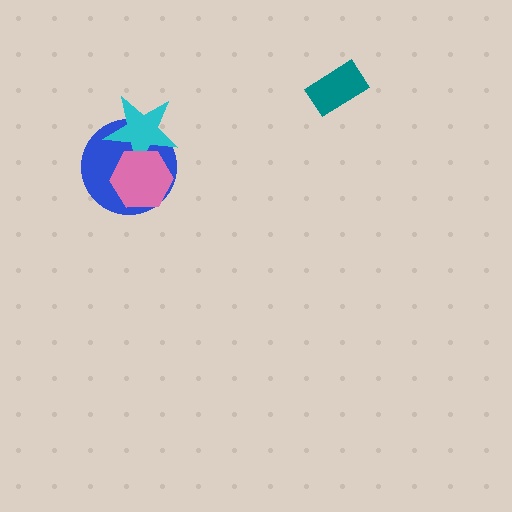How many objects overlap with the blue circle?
2 objects overlap with the blue circle.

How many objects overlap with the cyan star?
2 objects overlap with the cyan star.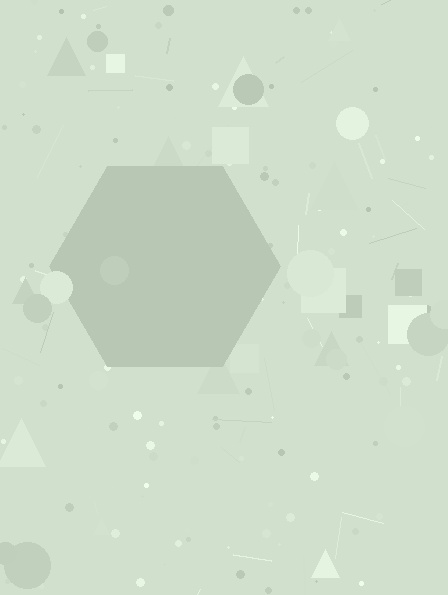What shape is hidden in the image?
A hexagon is hidden in the image.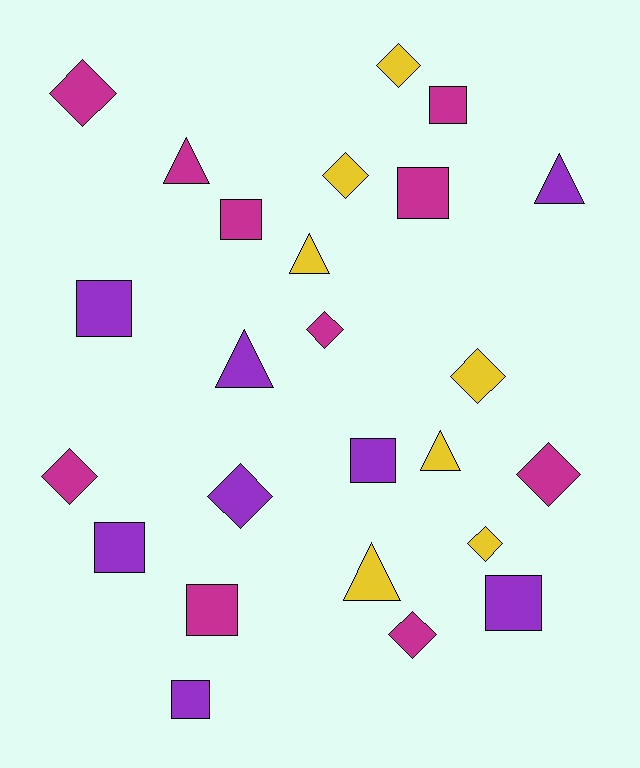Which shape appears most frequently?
Diamond, with 10 objects.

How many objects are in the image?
There are 25 objects.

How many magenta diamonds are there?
There are 5 magenta diamonds.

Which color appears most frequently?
Magenta, with 10 objects.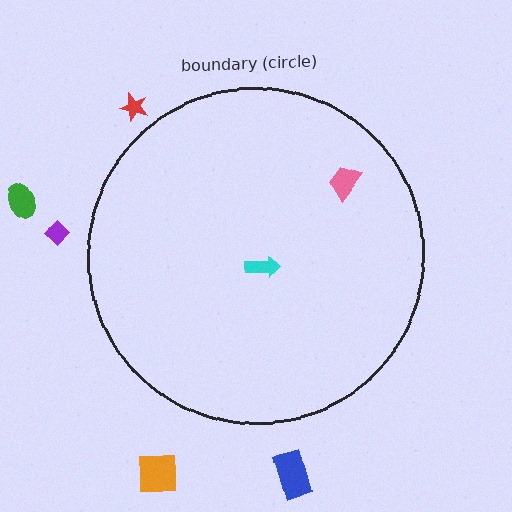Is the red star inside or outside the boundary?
Outside.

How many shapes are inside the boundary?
2 inside, 5 outside.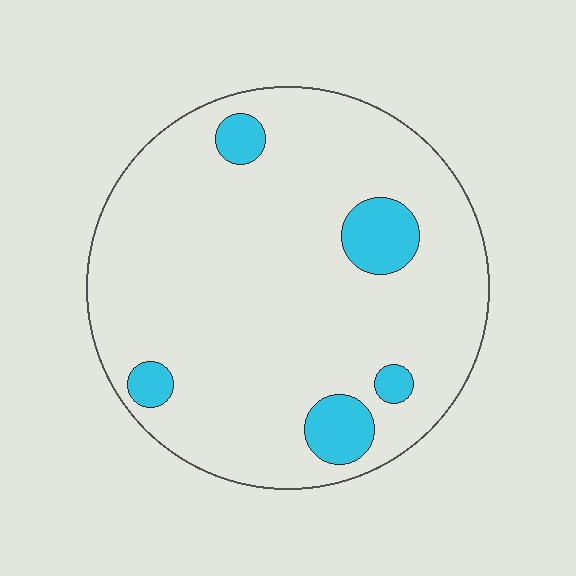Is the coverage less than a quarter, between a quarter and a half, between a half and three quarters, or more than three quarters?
Less than a quarter.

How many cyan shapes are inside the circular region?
5.